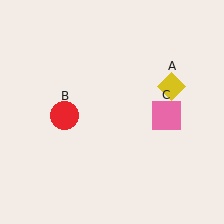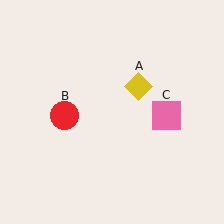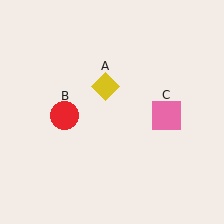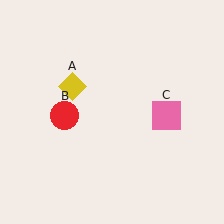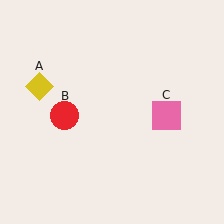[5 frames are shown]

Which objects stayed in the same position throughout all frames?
Red circle (object B) and pink square (object C) remained stationary.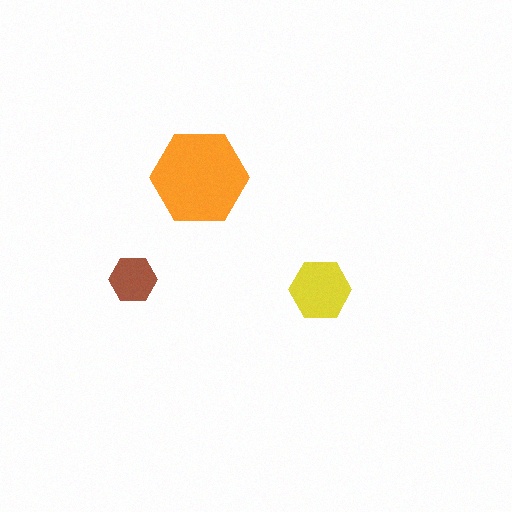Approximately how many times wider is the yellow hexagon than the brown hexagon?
About 1.5 times wider.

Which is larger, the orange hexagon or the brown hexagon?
The orange one.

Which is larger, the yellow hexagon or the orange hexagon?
The orange one.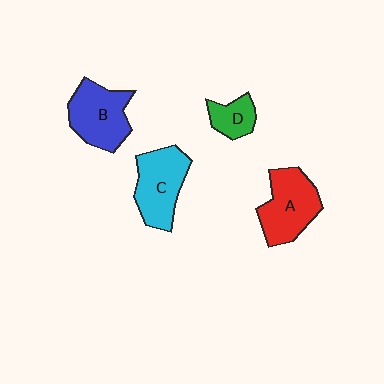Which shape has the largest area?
Shape A (red).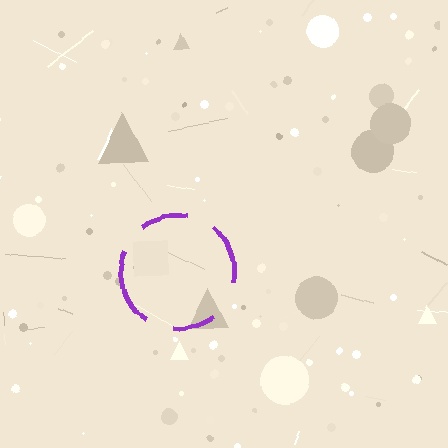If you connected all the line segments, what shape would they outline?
They would outline a circle.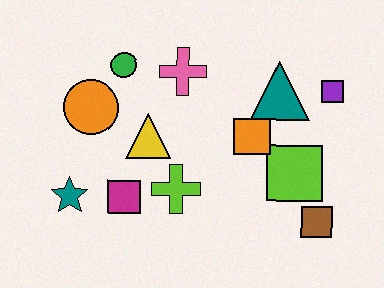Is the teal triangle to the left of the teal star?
No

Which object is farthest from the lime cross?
The purple square is farthest from the lime cross.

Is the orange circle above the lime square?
Yes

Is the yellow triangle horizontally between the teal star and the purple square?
Yes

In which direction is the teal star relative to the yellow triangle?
The teal star is to the left of the yellow triangle.